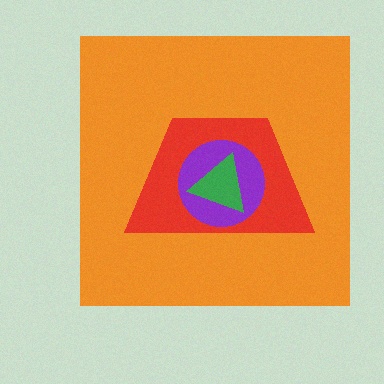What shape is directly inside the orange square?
The red trapezoid.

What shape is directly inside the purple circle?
The green triangle.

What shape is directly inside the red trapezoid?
The purple circle.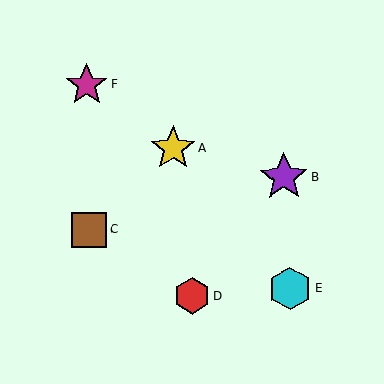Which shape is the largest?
The purple star (labeled B) is the largest.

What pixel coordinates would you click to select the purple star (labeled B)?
Click at (284, 177) to select the purple star B.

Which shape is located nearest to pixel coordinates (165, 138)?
The yellow star (labeled A) at (173, 148) is nearest to that location.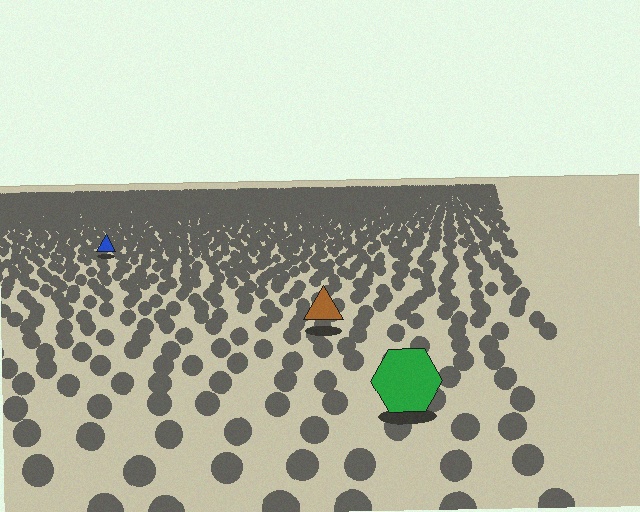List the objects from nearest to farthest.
From nearest to farthest: the green hexagon, the brown triangle, the blue triangle.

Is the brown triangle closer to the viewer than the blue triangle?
Yes. The brown triangle is closer — you can tell from the texture gradient: the ground texture is coarser near it.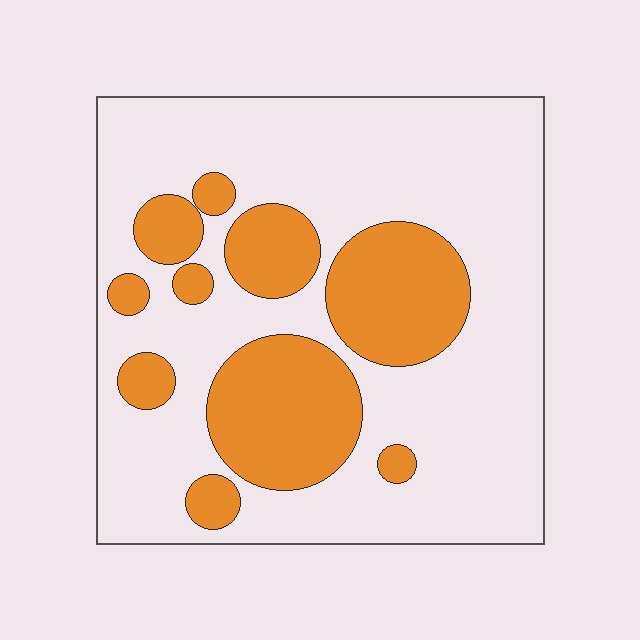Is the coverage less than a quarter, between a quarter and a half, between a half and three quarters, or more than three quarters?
Between a quarter and a half.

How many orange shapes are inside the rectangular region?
10.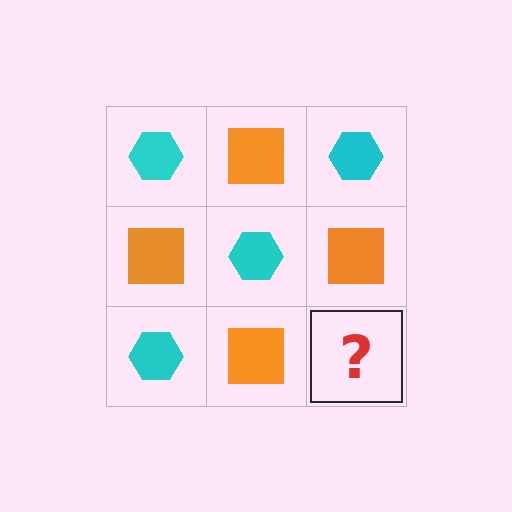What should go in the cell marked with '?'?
The missing cell should contain a cyan hexagon.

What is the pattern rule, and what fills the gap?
The rule is that it alternates cyan hexagon and orange square in a checkerboard pattern. The gap should be filled with a cyan hexagon.